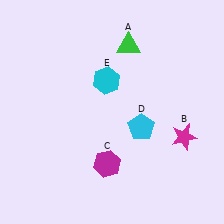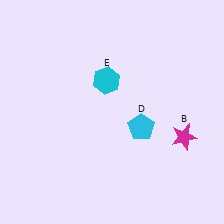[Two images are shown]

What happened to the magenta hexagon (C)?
The magenta hexagon (C) was removed in Image 2. It was in the bottom-left area of Image 1.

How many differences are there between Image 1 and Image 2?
There are 2 differences between the two images.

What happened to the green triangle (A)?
The green triangle (A) was removed in Image 2. It was in the top-right area of Image 1.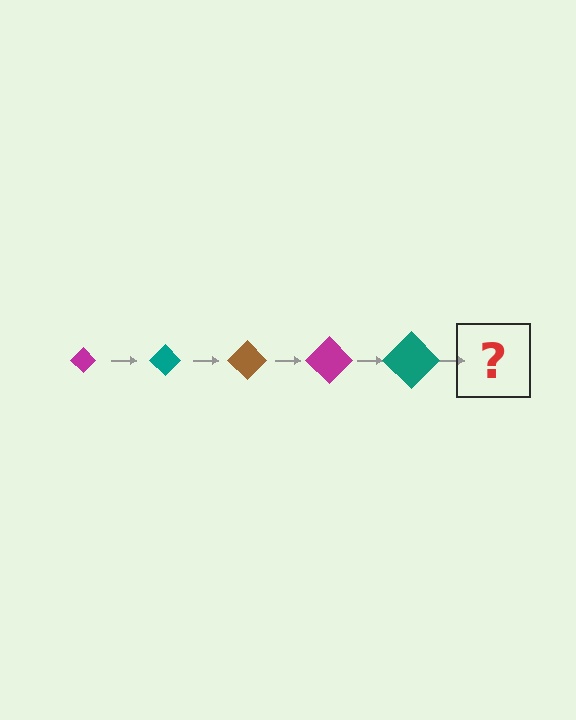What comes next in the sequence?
The next element should be a brown diamond, larger than the previous one.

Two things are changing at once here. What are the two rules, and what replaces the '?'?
The two rules are that the diamond grows larger each step and the color cycles through magenta, teal, and brown. The '?' should be a brown diamond, larger than the previous one.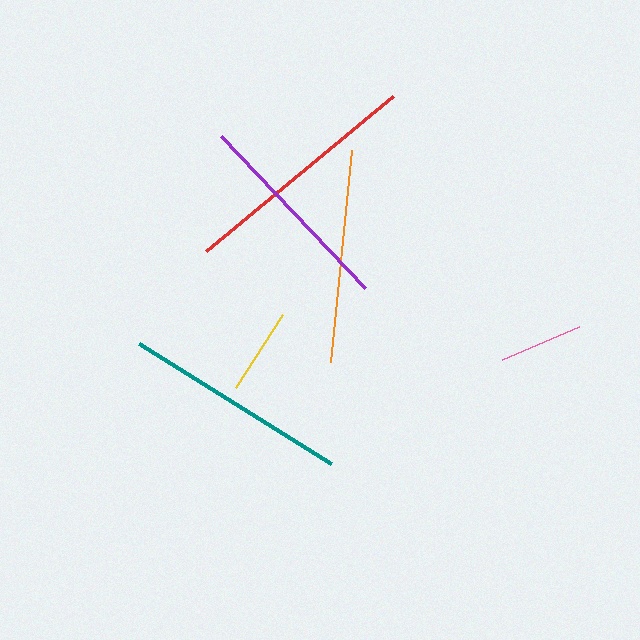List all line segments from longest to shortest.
From longest to shortest: red, teal, orange, purple, yellow, pink.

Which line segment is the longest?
The red line is the longest at approximately 243 pixels.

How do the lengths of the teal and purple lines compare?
The teal and purple lines are approximately the same length.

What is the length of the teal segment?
The teal segment is approximately 226 pixels long.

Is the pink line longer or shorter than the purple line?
The purple line is longer than the pink line.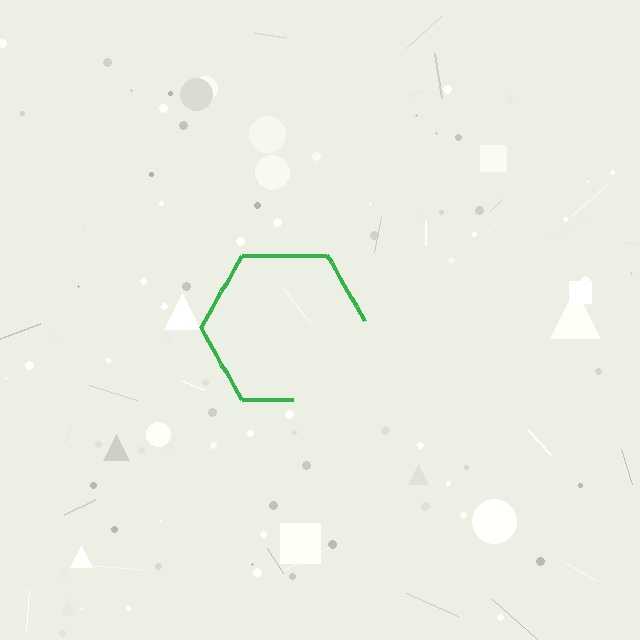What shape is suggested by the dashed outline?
The dashed outline suggests a hexagon.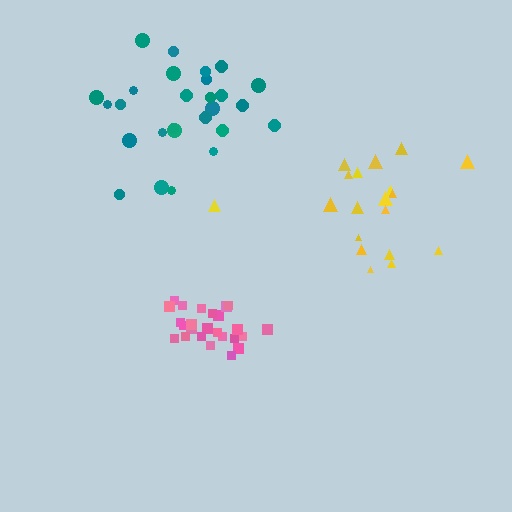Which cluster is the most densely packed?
Pink.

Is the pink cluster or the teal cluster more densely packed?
Pink.